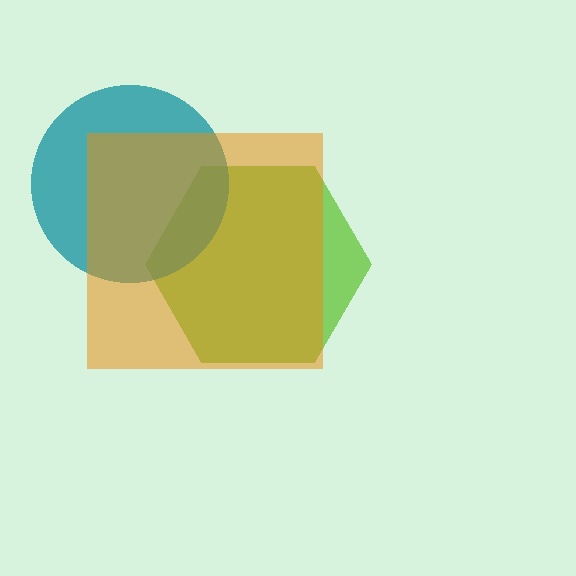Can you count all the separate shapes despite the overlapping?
Yes, there are 3 separate shapes.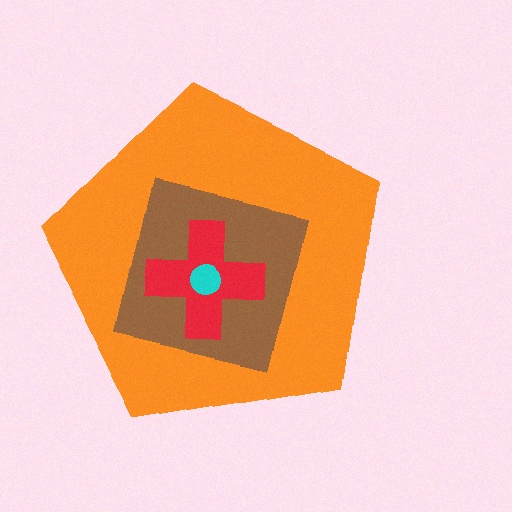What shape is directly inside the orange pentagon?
The brown square.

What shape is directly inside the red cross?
The cyan circle.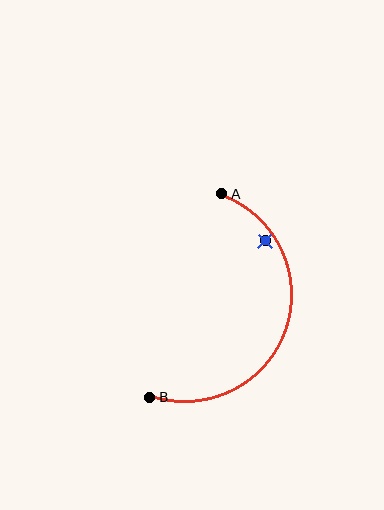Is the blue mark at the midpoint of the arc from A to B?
No — the blue mark does not lie on the arc at all. It sits slightly inside the curve.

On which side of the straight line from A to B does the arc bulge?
The arc bulges to the right of the straight line connecting A and B.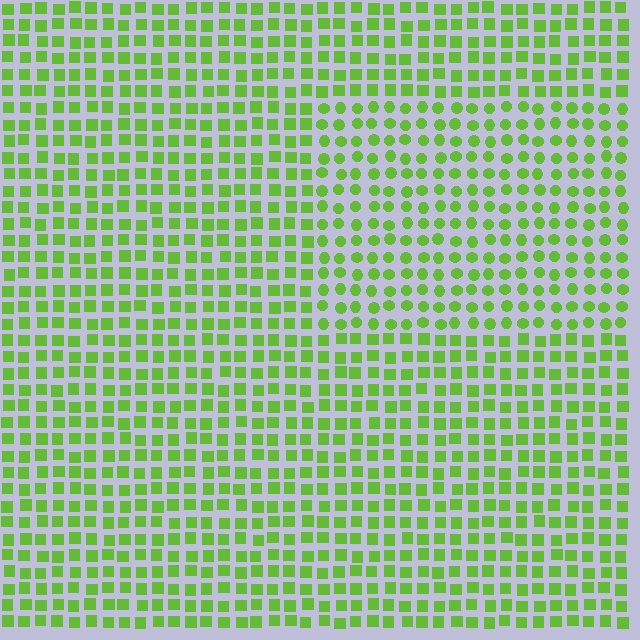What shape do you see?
I see a rectangle.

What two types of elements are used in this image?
The image uses circles inside the rectangle region and squares outside it.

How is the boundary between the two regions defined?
The boundary is defined by a change in element shape: circles inside vs. squares outside. All elements share the same color and spacing.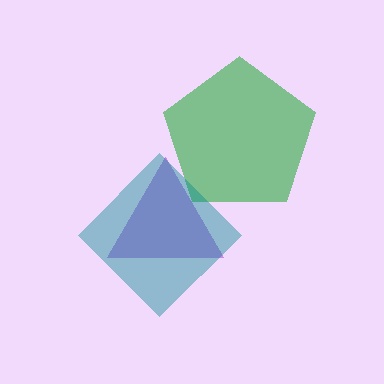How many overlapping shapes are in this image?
There are 3 overlapping shapes in the image.